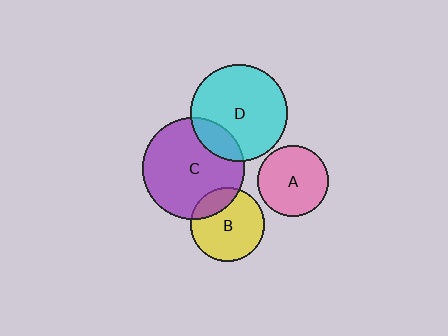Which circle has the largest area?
Circle C (purple).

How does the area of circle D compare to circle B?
Approximately 1.7 times.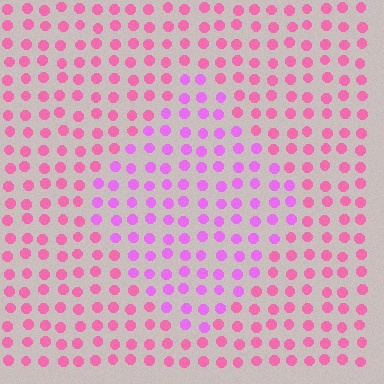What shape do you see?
I see a diamond.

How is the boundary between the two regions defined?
The boundary is defined purely by a slight shift in hue (about 34 degrees). Spacing, size, and orientation are identical on both sides.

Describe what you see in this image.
The image is filled with small pink elements in a uniform arrangement. A diamond-shaped region is visible where the elements are tinted to a slightly different hue, forming a subtle color boundary.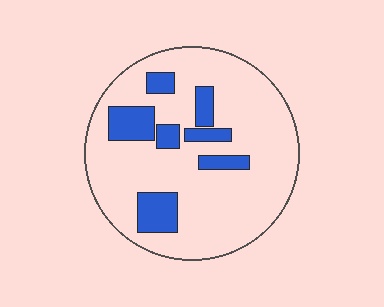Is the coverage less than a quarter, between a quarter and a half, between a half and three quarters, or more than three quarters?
Less than a quarter.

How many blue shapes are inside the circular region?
7.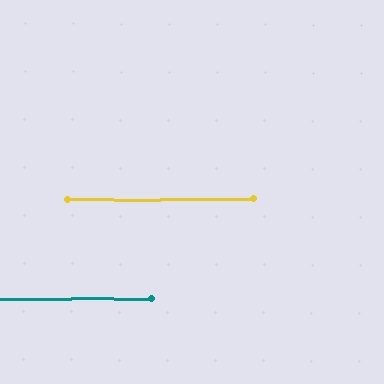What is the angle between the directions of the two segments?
Approximately 0 degrees.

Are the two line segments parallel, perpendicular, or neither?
Parallel — their directions differ by only 0.2°.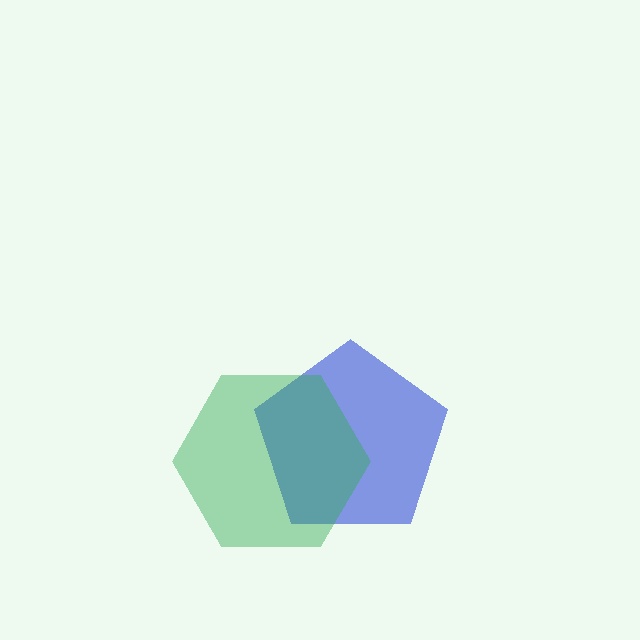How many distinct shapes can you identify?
There are 2 distinct shapes: a blue pentagon, a green hexagon.